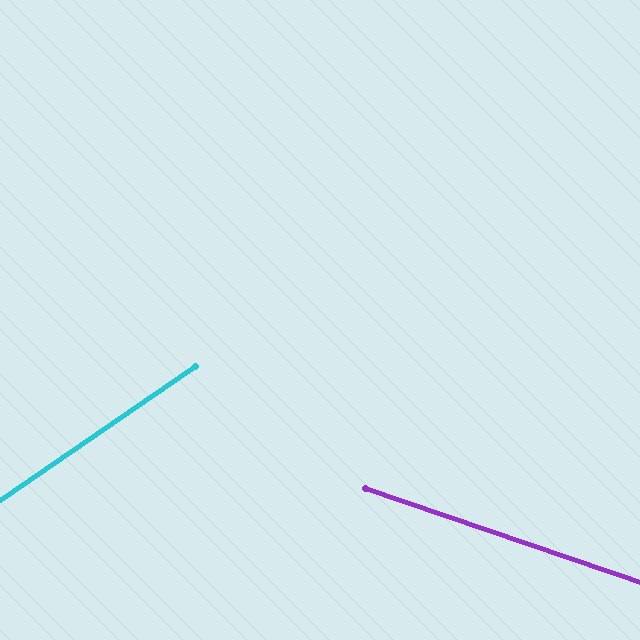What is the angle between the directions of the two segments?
Approximately 53 degrees.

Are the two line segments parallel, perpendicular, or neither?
Neither parallel nor perpendicular — they differ by about 53°.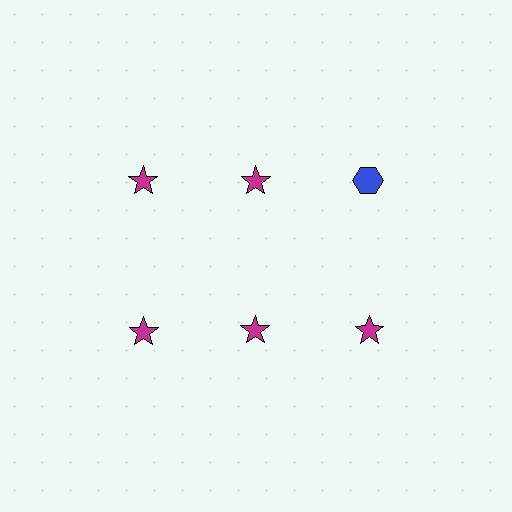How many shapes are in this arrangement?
There are 6 shapes arranged in a grid pattern.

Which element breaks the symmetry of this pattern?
The blue hexagon in the top row, center column breaks the symmetry. All other shapes are magenta stars.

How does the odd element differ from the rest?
It differs in both color (blue instead of magenta) and shape (hexagon instead of star).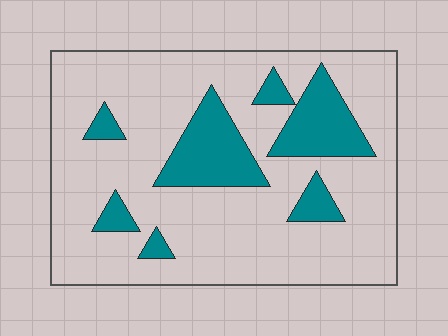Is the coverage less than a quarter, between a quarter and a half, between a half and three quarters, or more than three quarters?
Less than a quarter.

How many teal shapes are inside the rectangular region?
7.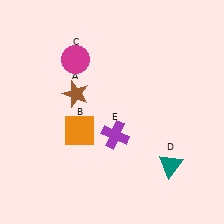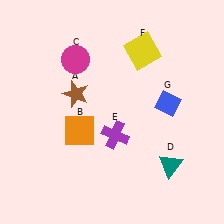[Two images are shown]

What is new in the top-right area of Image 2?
A blue diamond (G) was added in the top-right area of Image 2.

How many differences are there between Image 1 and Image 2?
There are 2 differences between the two images.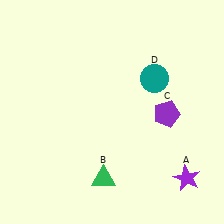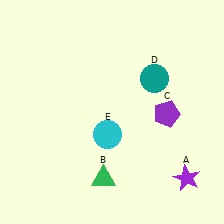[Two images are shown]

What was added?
A cyan circle (E) was added in Image 2.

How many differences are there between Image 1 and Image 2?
There is 1 difference between the two images.